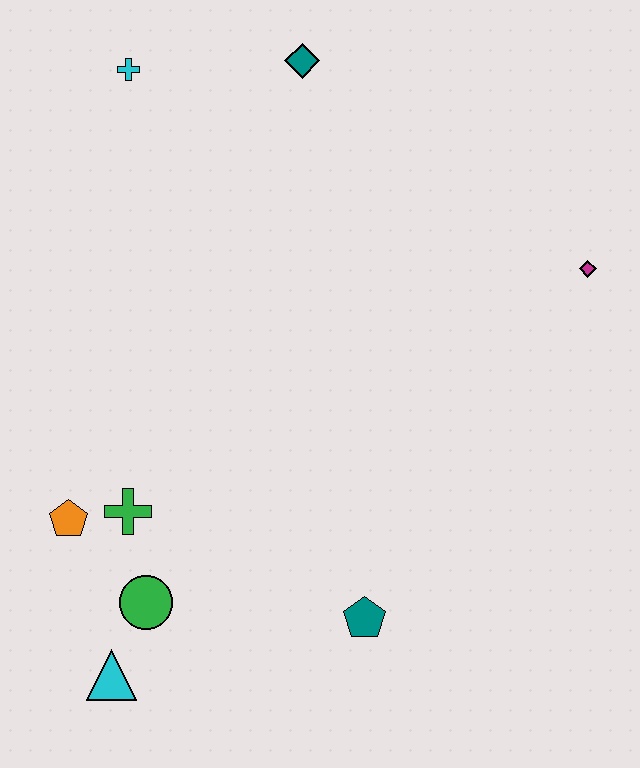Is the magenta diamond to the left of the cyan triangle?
No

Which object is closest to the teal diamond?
The cyan cross is closest to the teal diamond.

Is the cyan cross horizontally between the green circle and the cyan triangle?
Yes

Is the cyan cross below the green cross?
No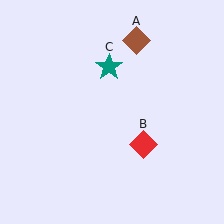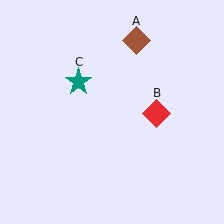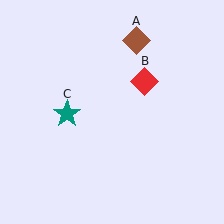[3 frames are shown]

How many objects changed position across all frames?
2 objects changed position: red diamond (object B), teal star (object C).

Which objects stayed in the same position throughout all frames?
Brown diamond (object A) remained stationary.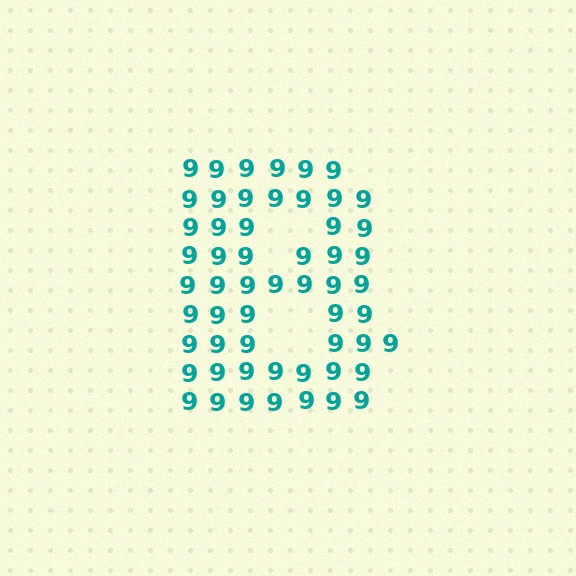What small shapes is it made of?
It is made of small digit 9's.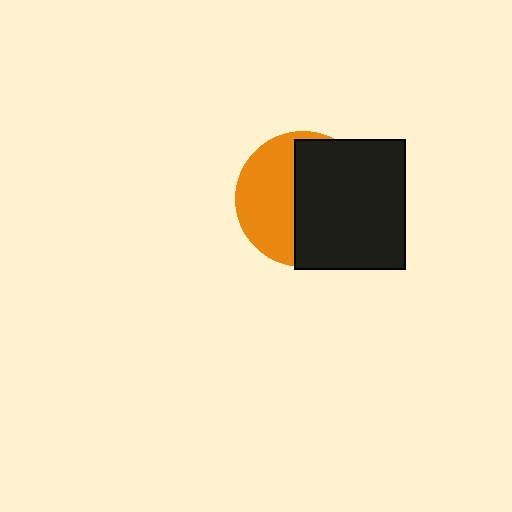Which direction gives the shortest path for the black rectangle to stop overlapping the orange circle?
Moving right gives the shortest separation.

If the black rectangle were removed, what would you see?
You would see the complete orange circle.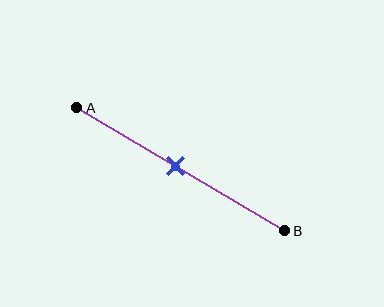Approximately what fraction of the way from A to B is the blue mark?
The blue mark is approximately 50% of the way from A to B.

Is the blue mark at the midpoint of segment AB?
Yes, the mark is approximately at the midpoint.